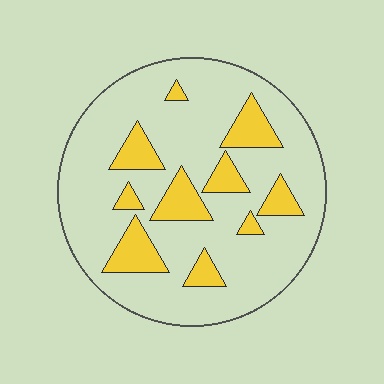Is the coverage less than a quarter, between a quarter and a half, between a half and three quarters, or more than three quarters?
Less than a quarter.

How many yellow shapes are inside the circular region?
10.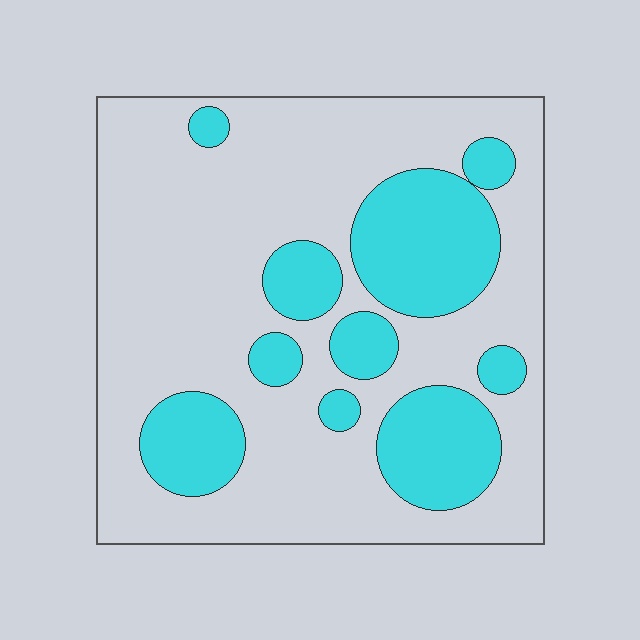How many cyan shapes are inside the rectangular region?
10.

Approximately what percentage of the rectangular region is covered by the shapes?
Approximately 30%.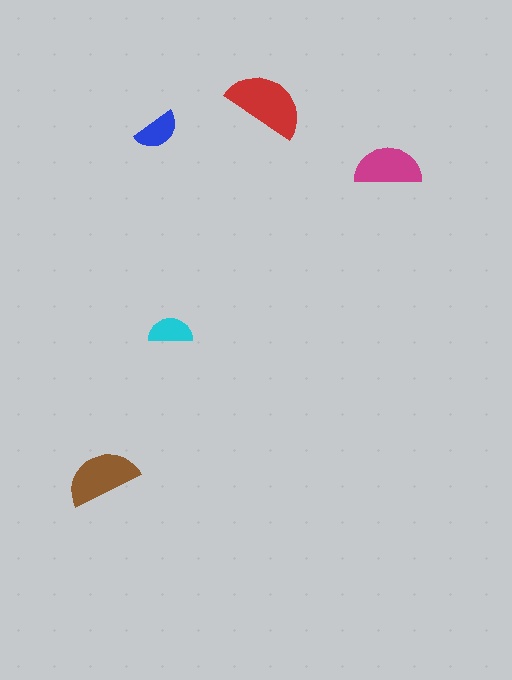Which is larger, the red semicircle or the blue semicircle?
The red one.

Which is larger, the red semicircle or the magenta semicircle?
The red one.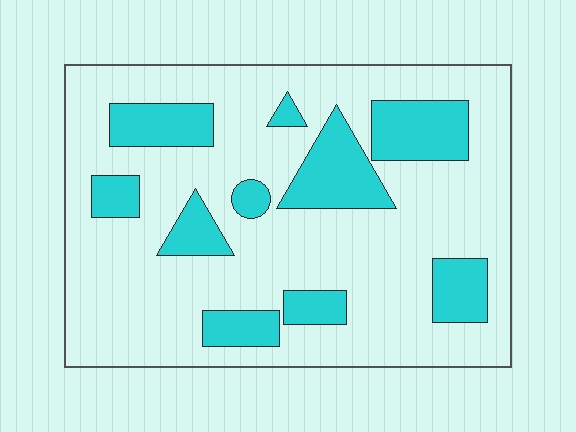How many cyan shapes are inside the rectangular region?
10.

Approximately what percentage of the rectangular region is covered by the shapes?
Approximately 25%.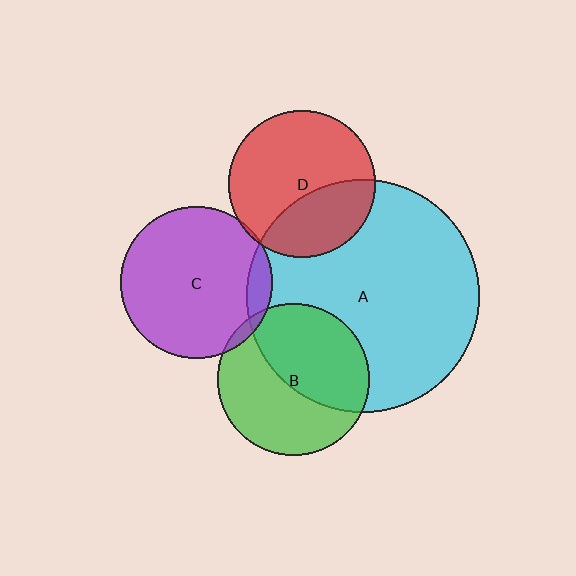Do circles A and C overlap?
Yes.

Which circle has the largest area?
Circle A (cyan).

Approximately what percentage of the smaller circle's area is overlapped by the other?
Approximately 10%.